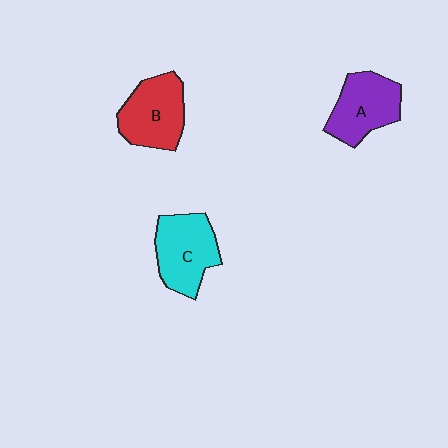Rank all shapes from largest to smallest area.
From largest to smallest: C (cyan), B (red), A (purple).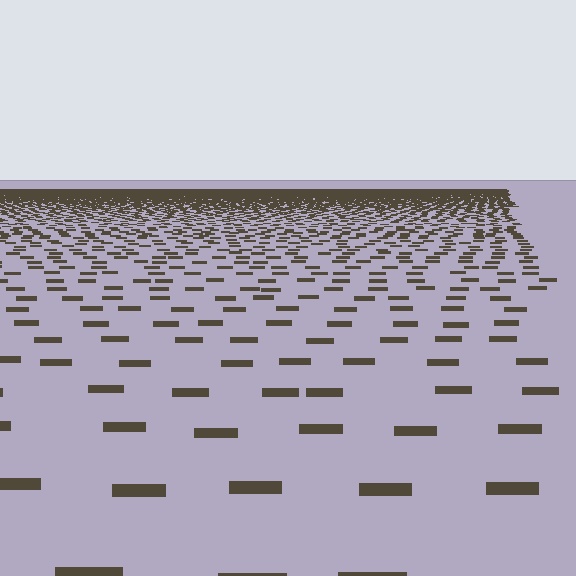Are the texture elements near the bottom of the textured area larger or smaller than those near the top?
Larger. Near the bottom, elements are closer to the viewer and appear at a bigger on-screen size.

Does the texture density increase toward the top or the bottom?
Density increases toward the top.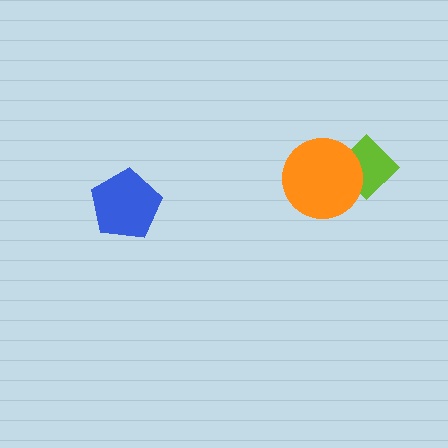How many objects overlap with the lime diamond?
1 object overlaps with the lime diamond.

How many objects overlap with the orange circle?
1 object overlaps with the orange circle.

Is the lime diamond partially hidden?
Yes, it is partially covered by another shape.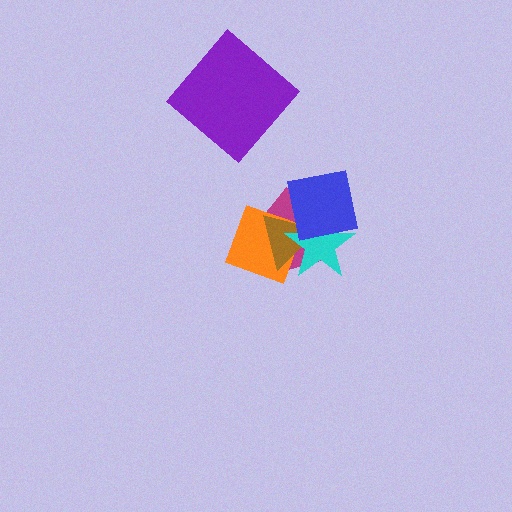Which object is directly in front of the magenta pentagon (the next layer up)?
The orange diamond is directly in front of the magenta pentagon.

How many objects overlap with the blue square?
4 objects overlap with the blue square.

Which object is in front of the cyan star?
The blue square is in front of the cyan star.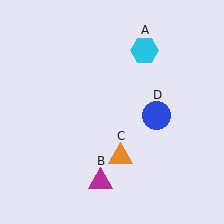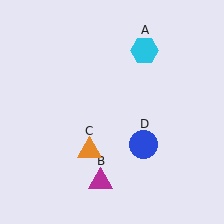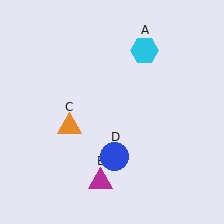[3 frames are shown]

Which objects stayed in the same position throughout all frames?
Cyan hexagon (object A) and magenta triangle (object B) remained stationary.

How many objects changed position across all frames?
2 objects changed position: orange triangle (object C), blue circle (object D).